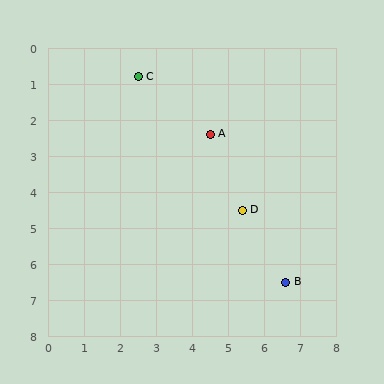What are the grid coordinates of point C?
Point C is at approximately (2.5, 0.8).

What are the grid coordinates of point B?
Point B is at approximately (6.6, 6.5).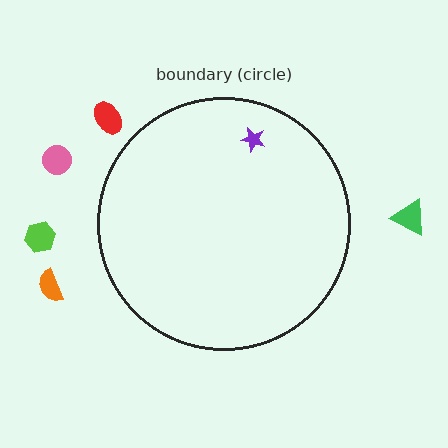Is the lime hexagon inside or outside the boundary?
Outside.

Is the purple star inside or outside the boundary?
Inside.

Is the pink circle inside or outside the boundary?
Outside.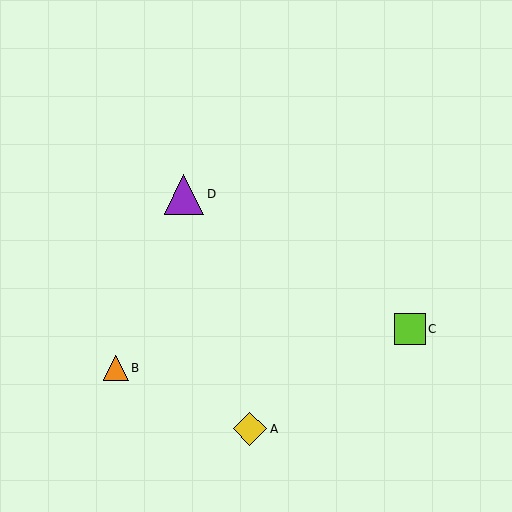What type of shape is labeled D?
Shape D is a purple triangle.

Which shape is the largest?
The purple triangle (labeled D) is the largest.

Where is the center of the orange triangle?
The center of the orange triangle is at (116, 368).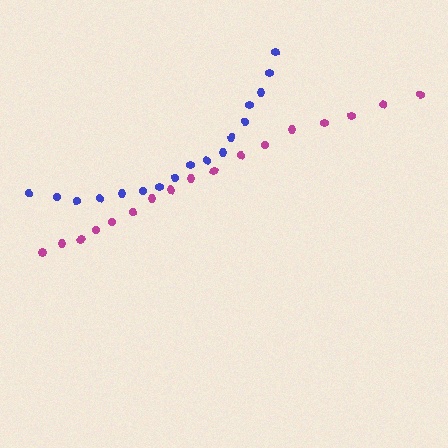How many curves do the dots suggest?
There are 2 distinct paths.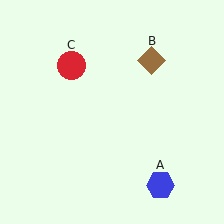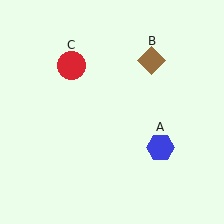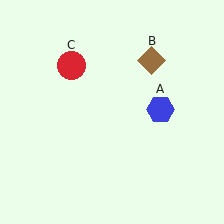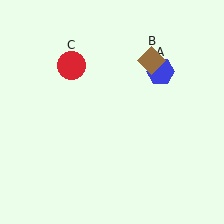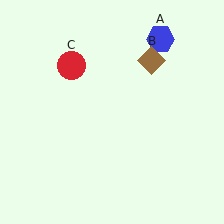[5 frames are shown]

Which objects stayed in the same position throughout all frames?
Brown diamond (object B) and red circle (object C) remained stationary.